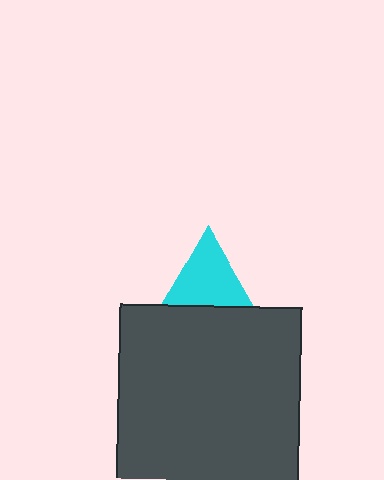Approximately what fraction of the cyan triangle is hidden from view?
Roughly 41% of the cyan triangle is hidden behind the dark gray square.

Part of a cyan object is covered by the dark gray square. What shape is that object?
It is a triangle.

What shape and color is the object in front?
The object in front is a dark gray square.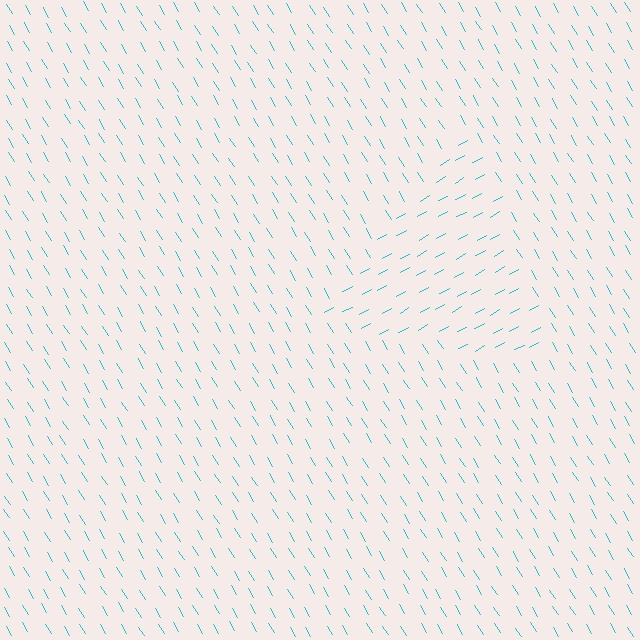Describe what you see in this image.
The image is filled with small cyan line segments. A triangle region in the image has lines oriented differently from the surrounding lines, creating a visible texture boundary.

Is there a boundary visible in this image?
Yes, there is a texture boundary formed by a change in line orientation.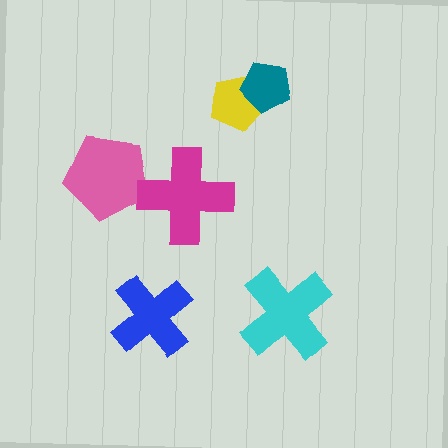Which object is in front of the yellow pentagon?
The teal pentagon is in front of the yellow pentagon.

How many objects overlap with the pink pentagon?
1 object overlaps with the pink pentagon.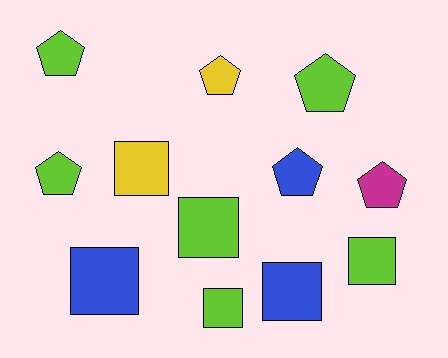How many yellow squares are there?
There is 1 yellow square.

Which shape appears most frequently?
Square, with 6 objects.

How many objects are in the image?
There are 12 objects.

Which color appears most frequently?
Lime, with 6 objects.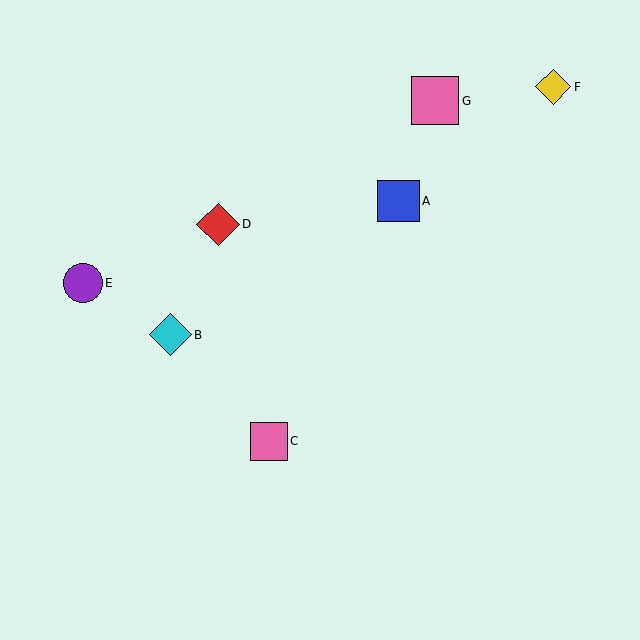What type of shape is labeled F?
Shape F is a yellow diamond.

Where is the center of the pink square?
The center of the pink square is at (435, 101).